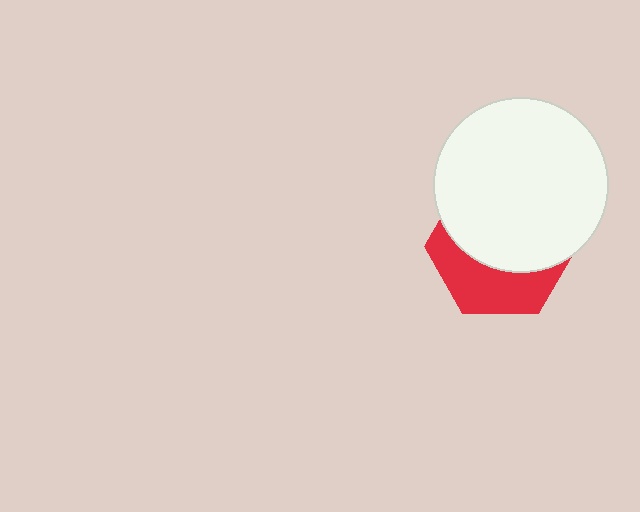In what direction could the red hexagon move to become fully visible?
The red hexagon could move down. That would shift it out from behind the white circle entirely.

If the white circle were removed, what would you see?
You would see the complete red hexagon.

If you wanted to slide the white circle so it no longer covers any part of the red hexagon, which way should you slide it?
Slide it up — that is the most direct way to separate the two shapes.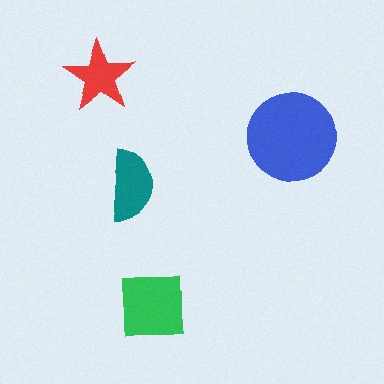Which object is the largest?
The blue circle.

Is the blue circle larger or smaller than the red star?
Larger.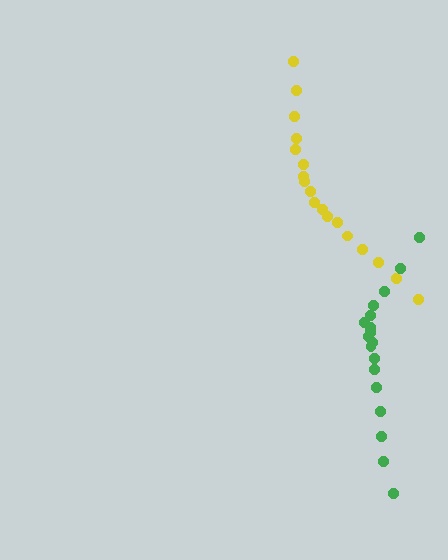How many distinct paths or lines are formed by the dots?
There are 2 distinct paths.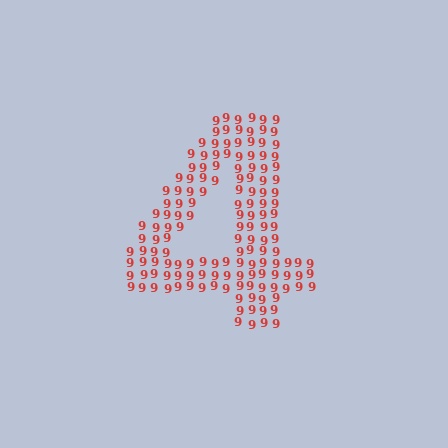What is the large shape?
The large shape is the digit 4.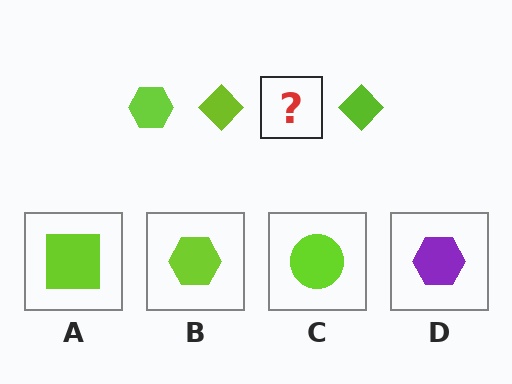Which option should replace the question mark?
Option B.